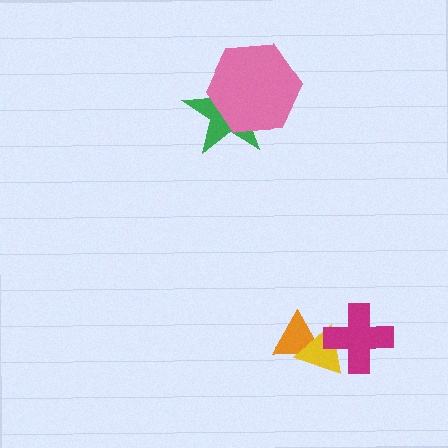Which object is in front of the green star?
The pink hexagon is in front of the green star.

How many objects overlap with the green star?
1 object overlaps with the green star.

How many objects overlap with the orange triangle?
1 object overlaps with the orange triangle.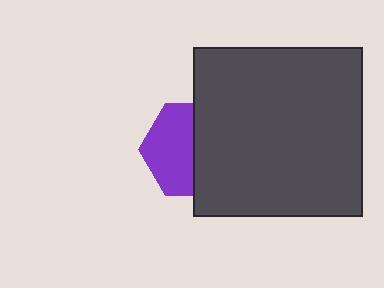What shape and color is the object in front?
The object in front is a dark gray square.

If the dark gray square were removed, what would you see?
You would see the complete purple hexagon.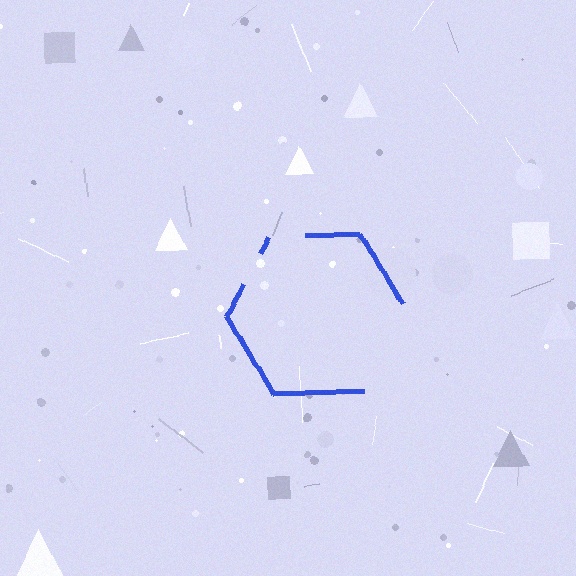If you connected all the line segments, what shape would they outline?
They would outline a hexagon.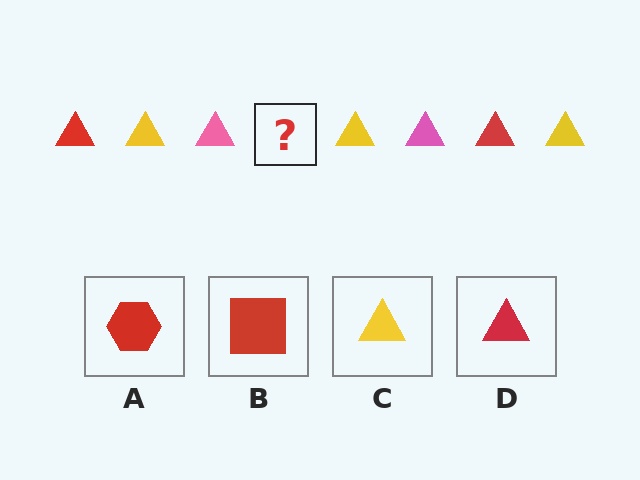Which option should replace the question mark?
Option D.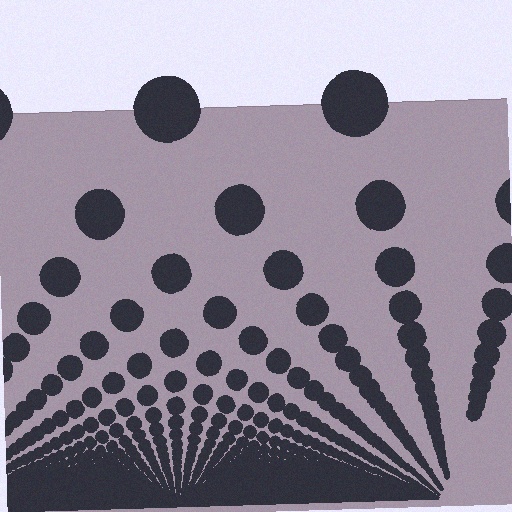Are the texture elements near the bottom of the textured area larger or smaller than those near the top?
Smaller. The gradient is inverted — elements near the bottom are smaller and denser.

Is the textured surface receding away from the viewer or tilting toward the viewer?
The surface appears to tilt toward the viewer. Texture elements get larger and sparser toward the top.